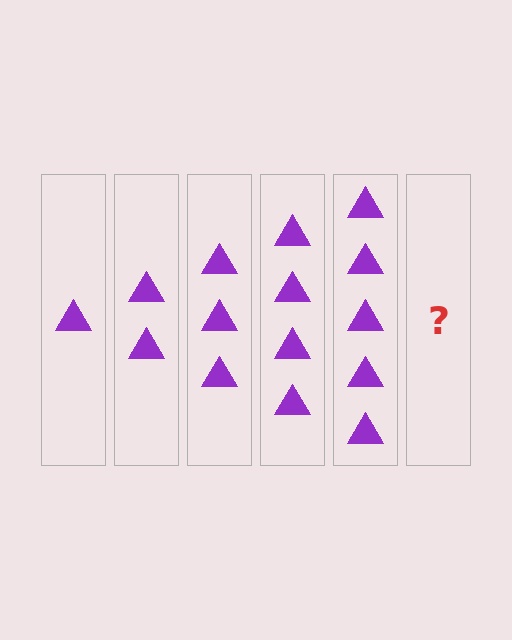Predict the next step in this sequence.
The next step is 6 triangles.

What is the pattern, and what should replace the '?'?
The pattern is that each step adds one more triangle. The '?' should be 6 triangles.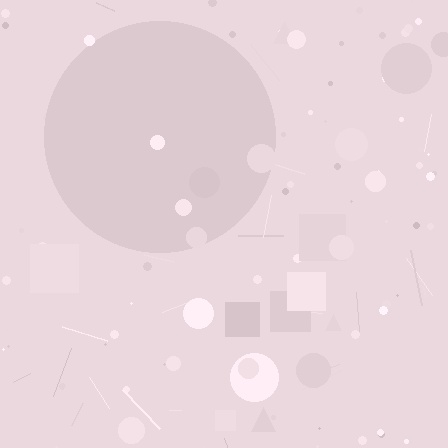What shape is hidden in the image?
A circle is hidden in the image.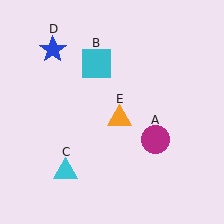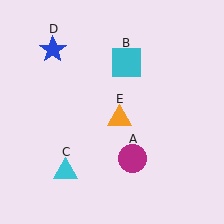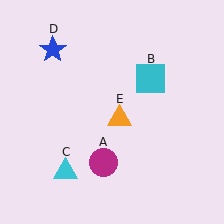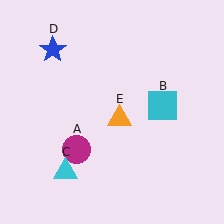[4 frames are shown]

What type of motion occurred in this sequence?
The magenta circle (object A), cyan square (object B) rotated clockwise around the center of the scene.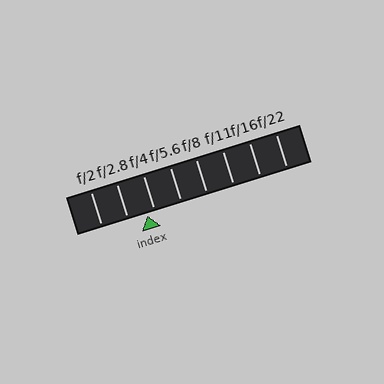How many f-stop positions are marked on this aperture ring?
There are 8 f-stop positions marked.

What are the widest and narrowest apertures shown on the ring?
The widest aperture shown is f/2 and the narrowest is f/22.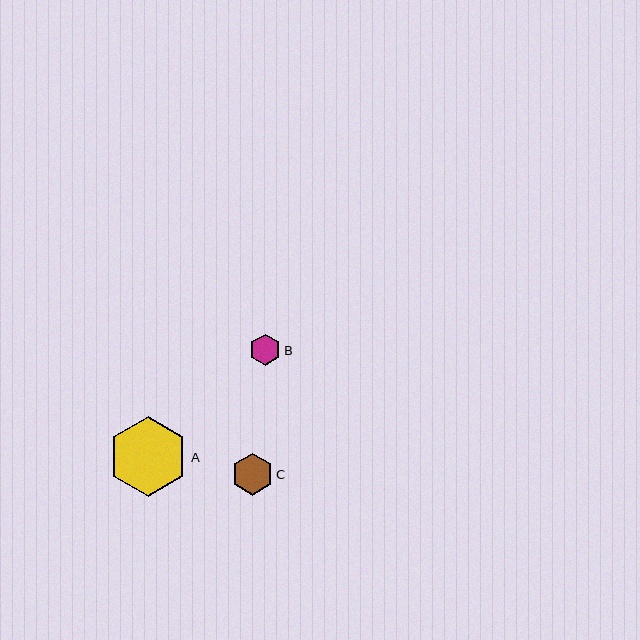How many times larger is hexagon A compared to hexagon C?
Hexagon A is approximately 1.9 times the size of hexagon C.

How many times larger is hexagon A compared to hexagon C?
Hexagon A is approximately 1.9 times the size of hexagon C.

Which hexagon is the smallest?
Hexagon B is the smallest with a size of approximately 31 pixels.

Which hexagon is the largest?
Hexagon A is the largest with a size of approximately 80 pixels.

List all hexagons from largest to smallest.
From largest to smallest: A, C, B.